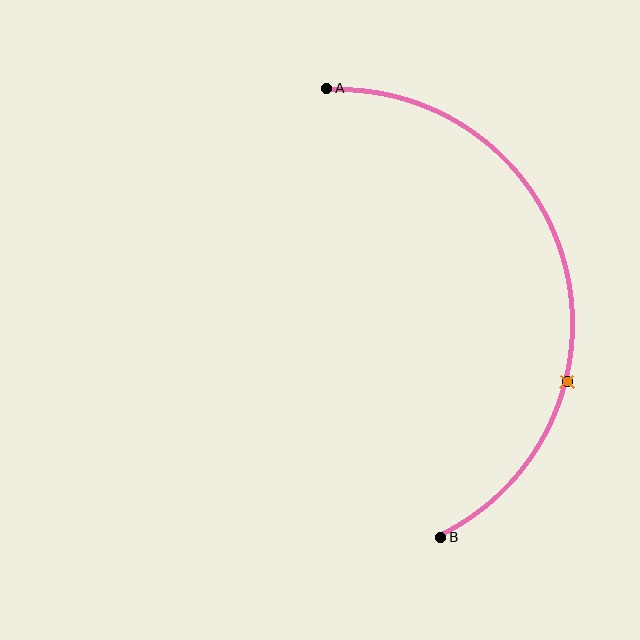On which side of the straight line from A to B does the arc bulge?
The arc bulges to the right of the straight line connecting A and B.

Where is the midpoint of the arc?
The arc midpoint is the point on the curve farthest from the straight line joining A and B. It sits to the right of that line.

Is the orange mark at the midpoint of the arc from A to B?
No. The orange mark lies on the arc but is closer to endpoint B. The arc midpoint would be at the point on the curve equidistant along the arc from both A and B.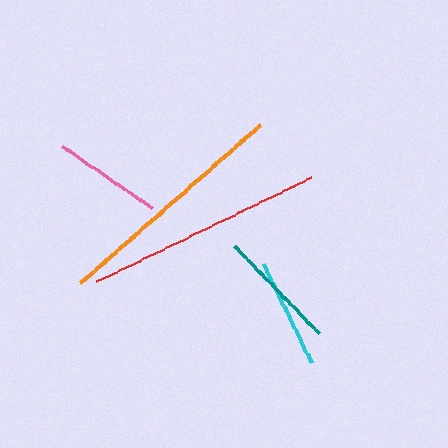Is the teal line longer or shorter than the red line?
The red line is longer than the teal line.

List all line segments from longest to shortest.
From longest to shortest: orange, red, teal, cyan, pink.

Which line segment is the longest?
The orange line is the longest at approximately 239 pixels.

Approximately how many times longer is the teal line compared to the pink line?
The teal line is approximately 1.1 times the length of the pink line.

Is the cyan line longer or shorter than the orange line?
The orange line is longer than the cyan line.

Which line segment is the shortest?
The pink line is the shortest at approximately 109 pixels.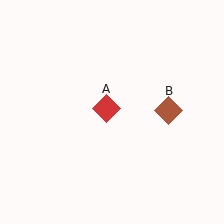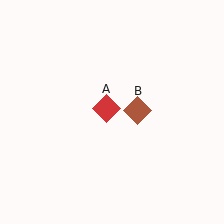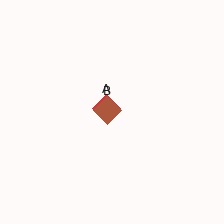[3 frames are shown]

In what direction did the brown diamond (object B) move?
The brown diamond (object B) moved left.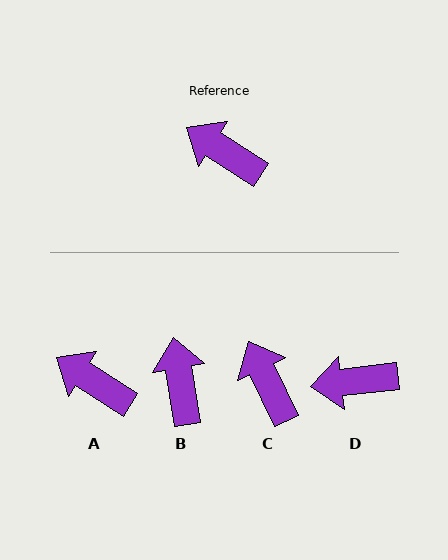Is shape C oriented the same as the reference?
No, it is off by about 32 degrees.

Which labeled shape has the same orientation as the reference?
A.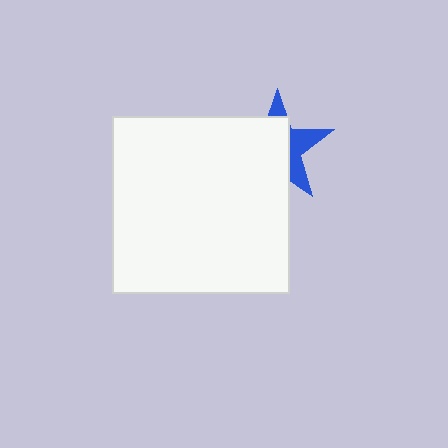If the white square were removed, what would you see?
You would see the complete blue star.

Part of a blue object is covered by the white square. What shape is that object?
It is a star.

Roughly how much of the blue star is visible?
A small part of it is visible (roughly 36%).